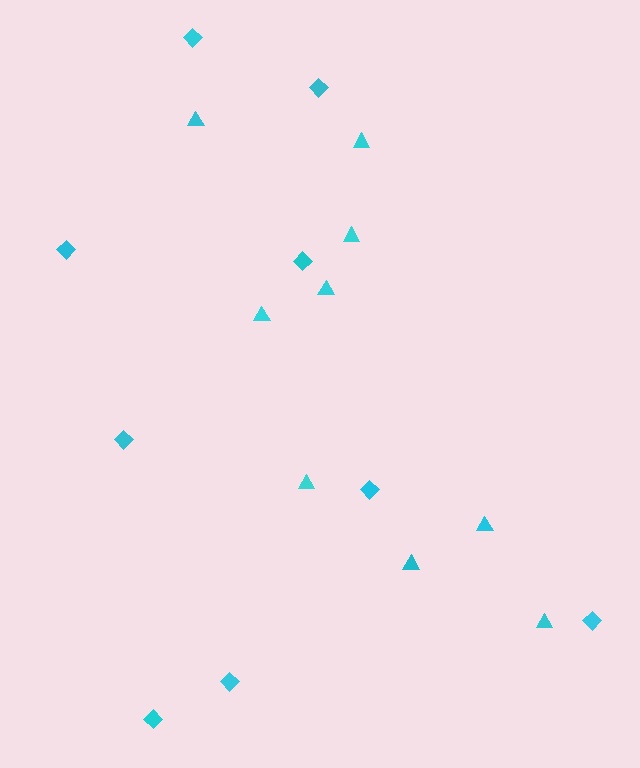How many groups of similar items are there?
There are 2 groups: one group of triangles (9) and one group of diamonds (9).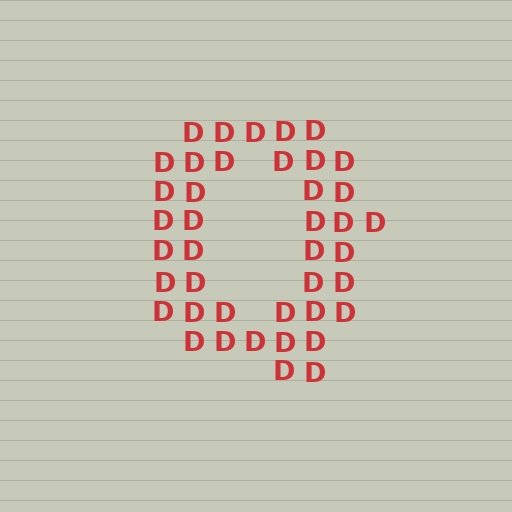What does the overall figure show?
The overall figure shows the letter Q.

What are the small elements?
The small elements are letter D's.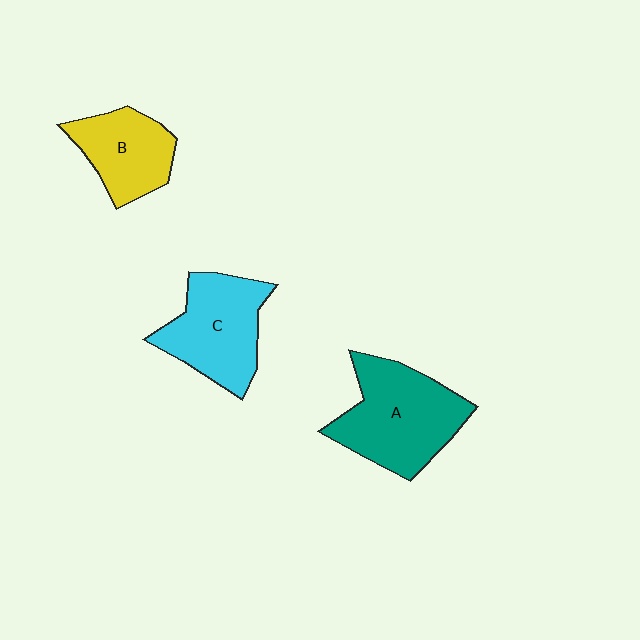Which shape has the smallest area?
Shape B (yellow).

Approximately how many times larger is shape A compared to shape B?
Approximately 1.5 times.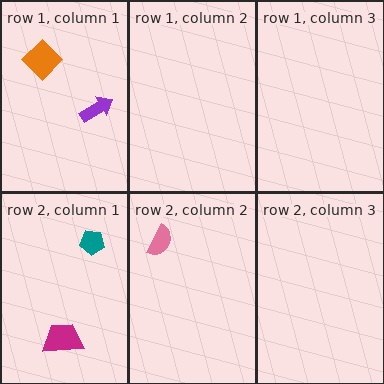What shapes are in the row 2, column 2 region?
The pink semicircle.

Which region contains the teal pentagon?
The row 2, column 1 region.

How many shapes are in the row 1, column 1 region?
2.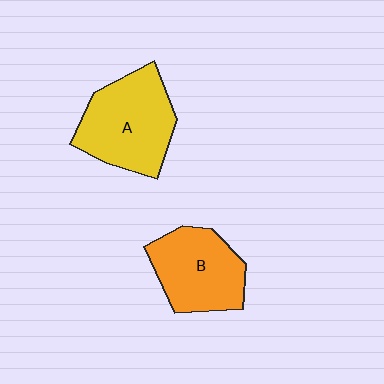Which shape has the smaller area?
Shape B (orange).